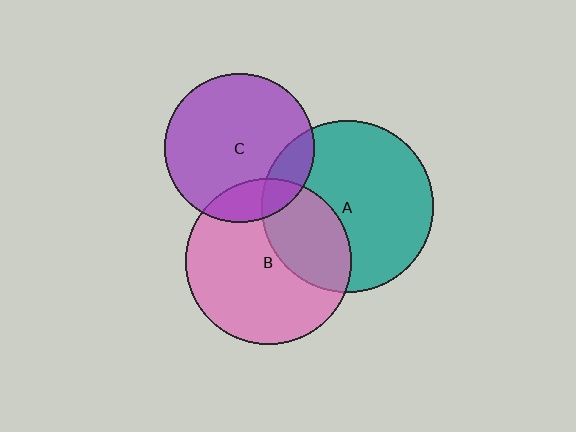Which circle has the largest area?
Circle A (teal).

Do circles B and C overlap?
Yes.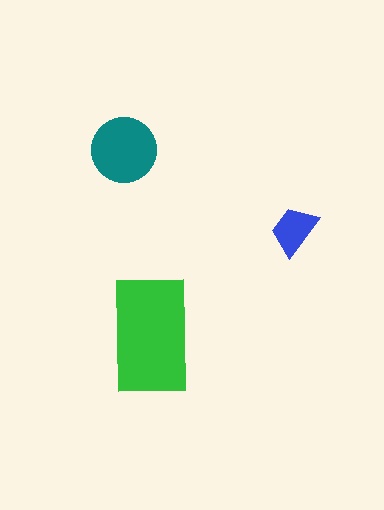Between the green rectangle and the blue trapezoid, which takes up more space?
The green rectangle.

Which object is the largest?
The green rectangle.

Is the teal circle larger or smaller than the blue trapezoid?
Larger.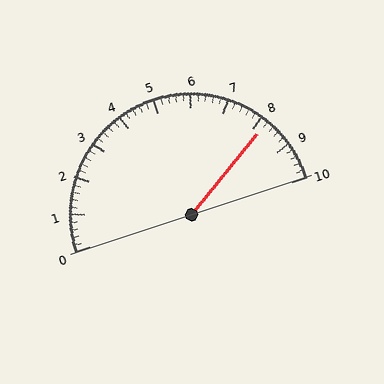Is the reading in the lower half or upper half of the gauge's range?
The reading is in the upper half of the range (0 to 10).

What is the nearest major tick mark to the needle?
The nearest major tick mark is 8.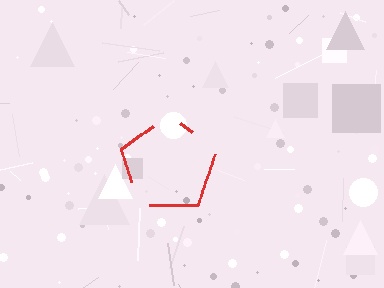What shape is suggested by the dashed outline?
The dashed outline suggests a pentagon.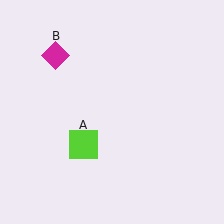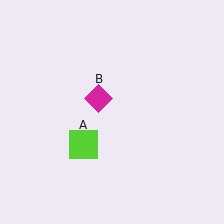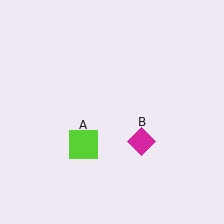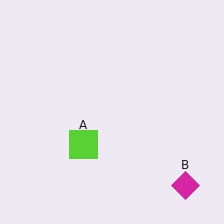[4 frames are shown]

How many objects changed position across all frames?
1 object changed position: magenta diamond (object B).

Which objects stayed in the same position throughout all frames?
Lime square (object A) remained stationary.